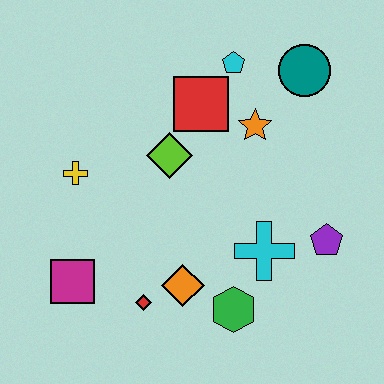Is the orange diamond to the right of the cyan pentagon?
No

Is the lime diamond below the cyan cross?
No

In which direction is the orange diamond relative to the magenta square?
The orange diamond is to the right of the magenta square.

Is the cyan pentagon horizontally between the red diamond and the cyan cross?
Yes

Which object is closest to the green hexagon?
The orange diamond is closest to the green hexagon.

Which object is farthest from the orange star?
The magenta square is farthest from the orange star.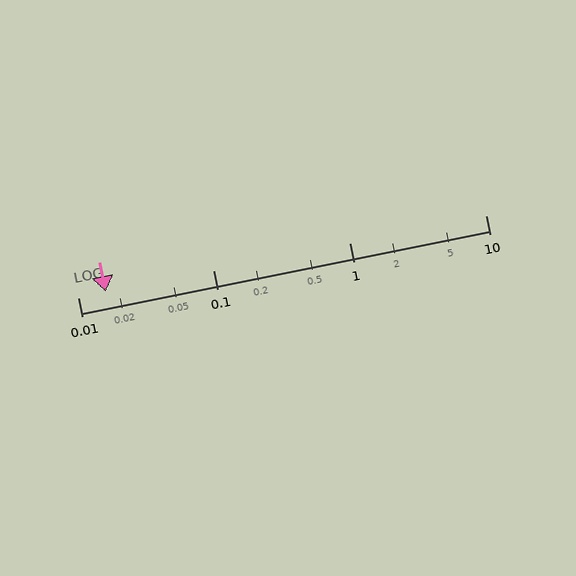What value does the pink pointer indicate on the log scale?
The pointer indicates approximately 0.016.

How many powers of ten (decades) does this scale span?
The scale spans 3 decades, from 0.01 to 10.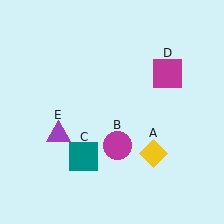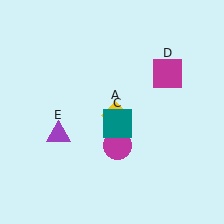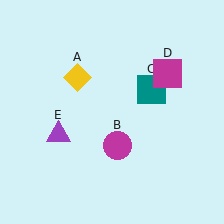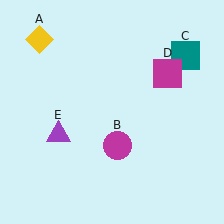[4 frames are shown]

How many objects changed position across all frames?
2 objects changed position: yellow diamond (object A), teal square (object C).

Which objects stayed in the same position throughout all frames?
Magenta circle (object B) and magenta square (object D) and purple triangle (object E) remained stationary.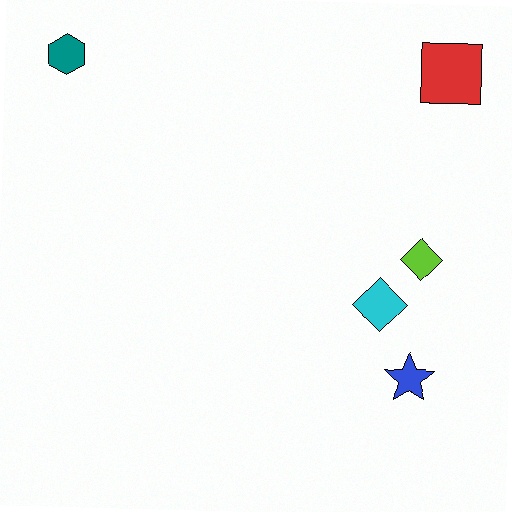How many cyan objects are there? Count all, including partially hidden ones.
There is 1 cyan object.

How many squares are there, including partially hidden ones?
There is 1 square.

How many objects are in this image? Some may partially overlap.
There are 5 objects.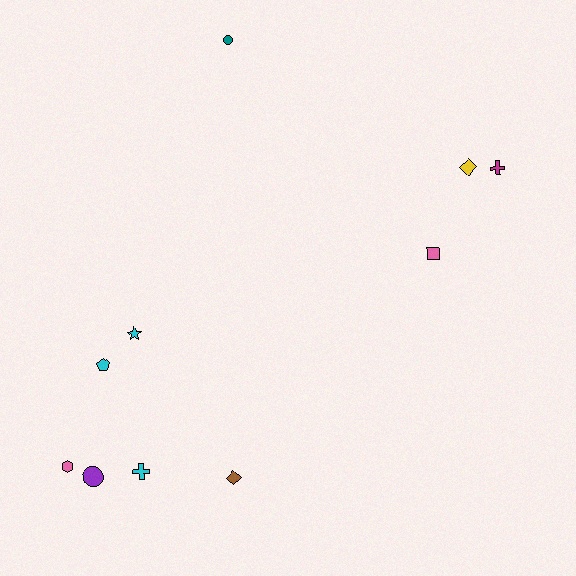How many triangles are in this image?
There are no triangles.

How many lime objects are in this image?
There are no lime objects.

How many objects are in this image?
There are 10 objects.